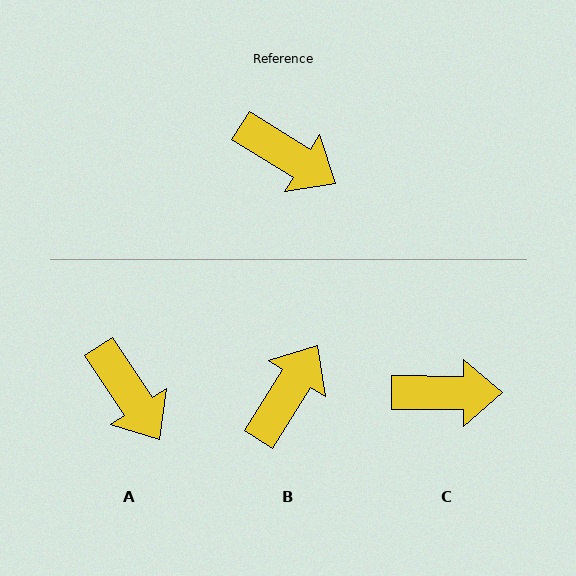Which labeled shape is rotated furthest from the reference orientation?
B, about 89 degrees away.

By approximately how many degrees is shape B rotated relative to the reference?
Approximately 89 degrees counter-clockwise.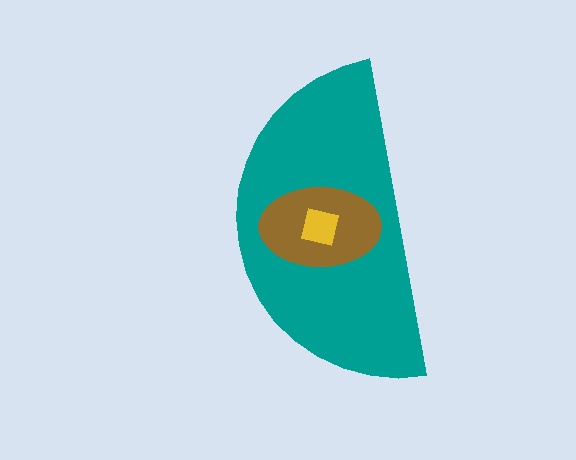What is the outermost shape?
The teal semicircle.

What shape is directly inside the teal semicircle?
The brown ellipse.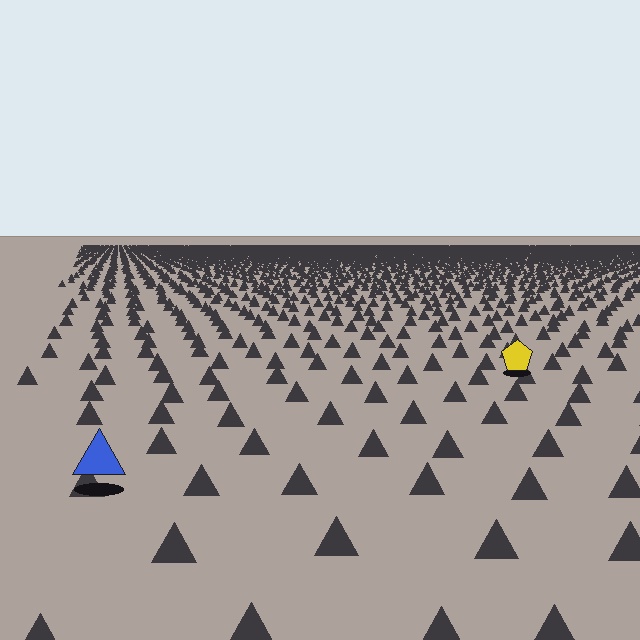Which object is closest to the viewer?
The blue triangle is closest. The texture marks near it are larger and more spread out.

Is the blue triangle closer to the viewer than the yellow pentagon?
Yes. The blue triangle is closer — you can tell from the texture gradient: the ground texture is coarser near it.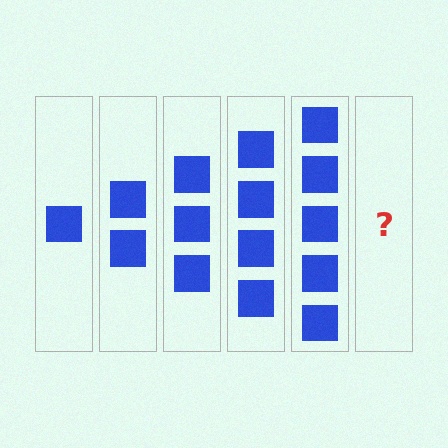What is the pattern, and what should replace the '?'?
The pattern is that each step adds one more square. The '?' should be 6 squares.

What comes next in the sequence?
The next element should be 6 squares.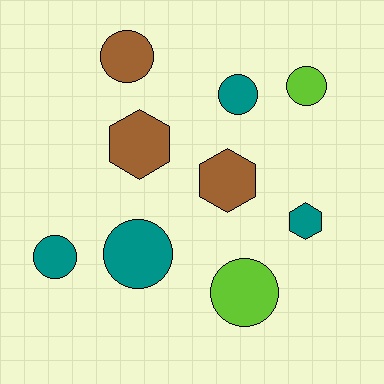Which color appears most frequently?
Teal, with 4 objects.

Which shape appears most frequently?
Circle, with 6 objects.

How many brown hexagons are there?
There are 2 brown hexagons.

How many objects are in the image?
There are 9 objects.